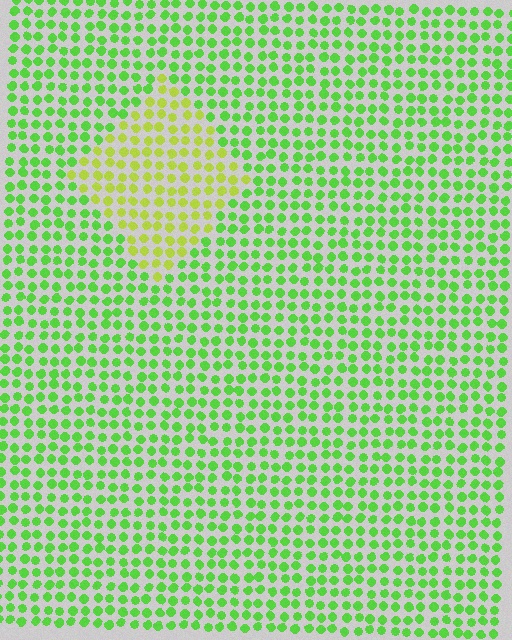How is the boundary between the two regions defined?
The boundary is defined purely by a slight shift in hue (about 36 degrees). Spacing, size, and orientation are identical on both sides.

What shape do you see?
I see a diamond.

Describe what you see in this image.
The image is filled with small lime elements in a uniform arrangement. A diamond-shaped region is visible where the elements are tinted to a slightly different hue, forming a subtle color boundary.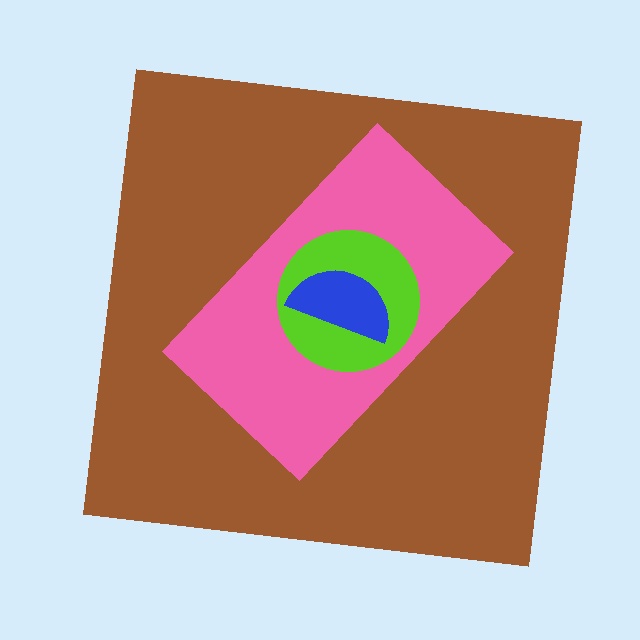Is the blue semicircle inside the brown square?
Yes.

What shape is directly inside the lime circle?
The blue semicircle.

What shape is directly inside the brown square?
The pink rectangle.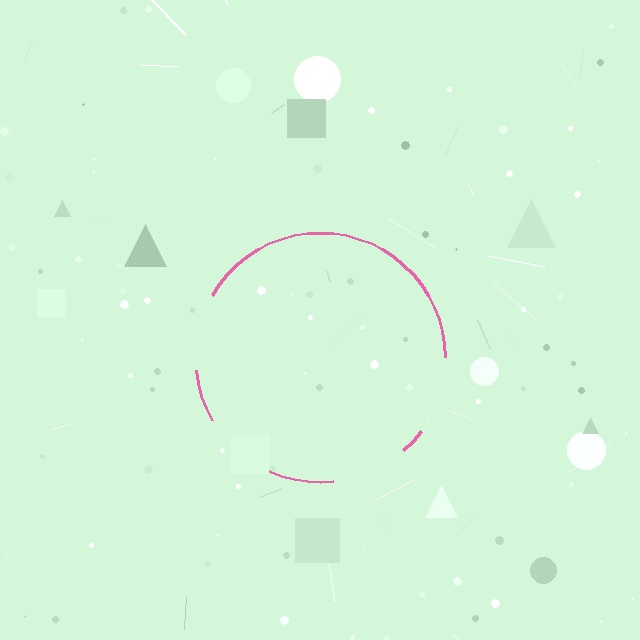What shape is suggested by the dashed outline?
The dashed outline suggests a circle.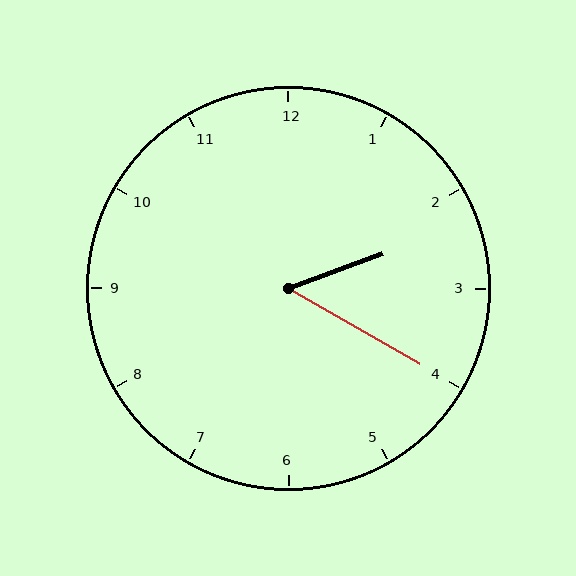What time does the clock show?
2:20.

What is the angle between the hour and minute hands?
Approximately 50 degrees.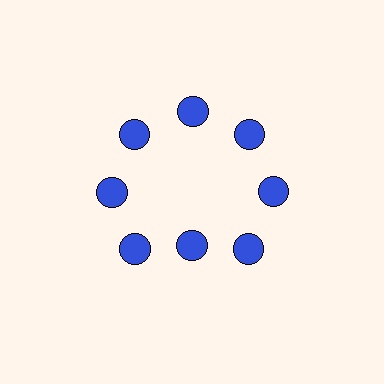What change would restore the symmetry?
The symmetry would be restored by moving it outward, back onto the ring so that all 8 circles sit at equal angles and equal distance from the center.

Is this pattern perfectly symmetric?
No. The 8 blue circles are arranged in a ring, but one element near the 6 o'clock position is pulled inward toward the center, breaking the 8-fold rotational symmetry.